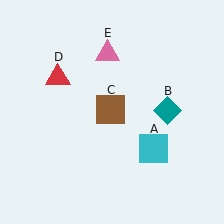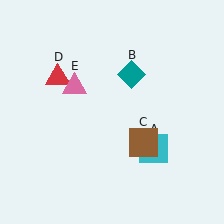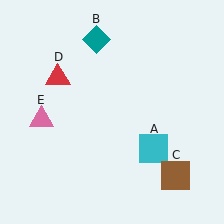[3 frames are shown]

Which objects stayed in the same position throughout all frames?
Cyan square (object A) and red triangle (object D) remained stationary.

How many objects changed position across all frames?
3 objects changed position: teal diamond (object B), brown square (object C), pink triangle (object E).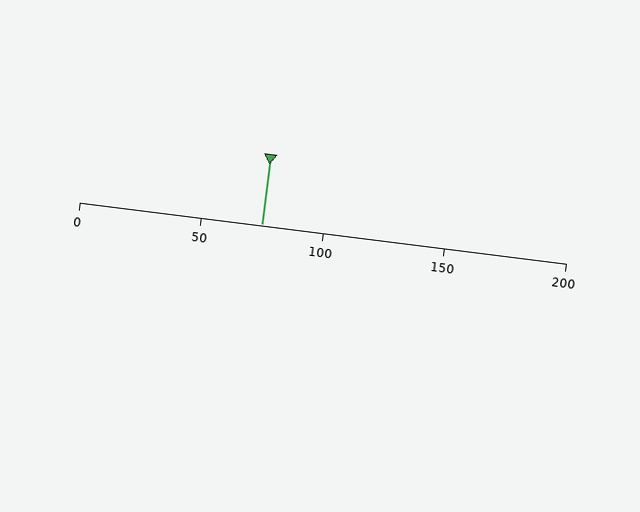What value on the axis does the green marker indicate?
The marker indicates approximately 75.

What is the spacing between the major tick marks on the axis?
The major ticks are spaced 50 apart.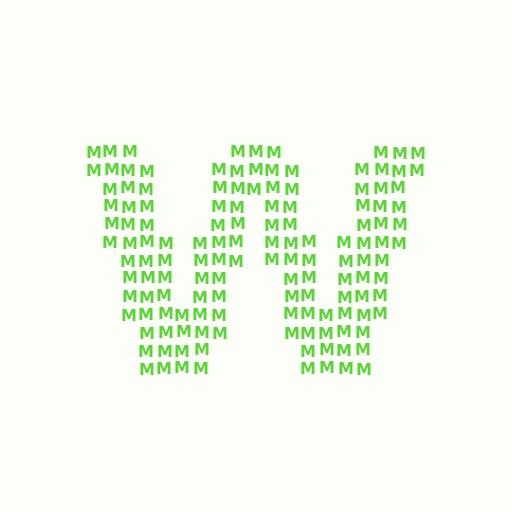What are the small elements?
The small elements are letter M's.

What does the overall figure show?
The overall figure shows the letter W.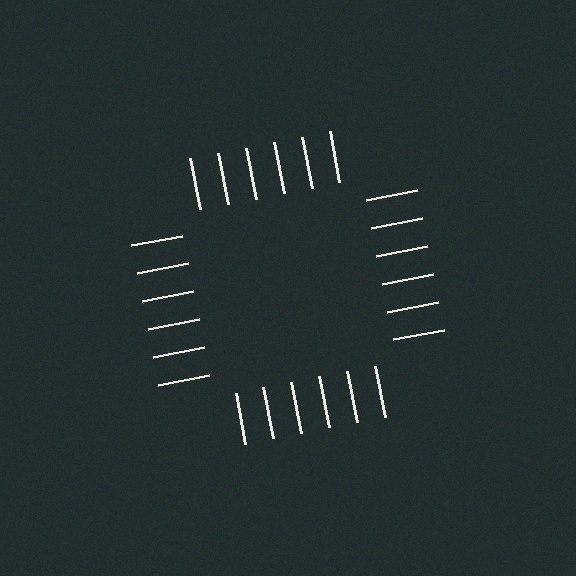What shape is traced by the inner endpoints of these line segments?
An illusory square — the line segments terminate on its edges but no continuous stroke is drawn.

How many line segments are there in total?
24 — 6 along each of the 4 edges.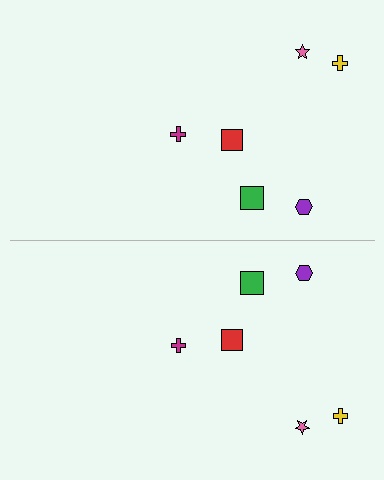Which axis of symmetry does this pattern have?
The pattern has a horizontal axis of symmetry running through the center of the image.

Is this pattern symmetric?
Yes, this pattern has bilateral (reflection) symmetry.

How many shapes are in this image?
There are 12 shapes in this image.